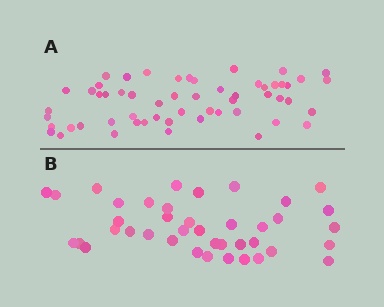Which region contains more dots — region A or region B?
Region A (the top region) has more dots.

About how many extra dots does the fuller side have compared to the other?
Region A has approximately 15 more dots than region B.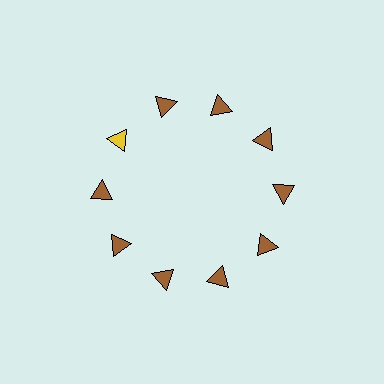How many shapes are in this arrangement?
There are 10 shapes arranged in a ring pattern.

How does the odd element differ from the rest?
It has a different color: yellow instead of brown.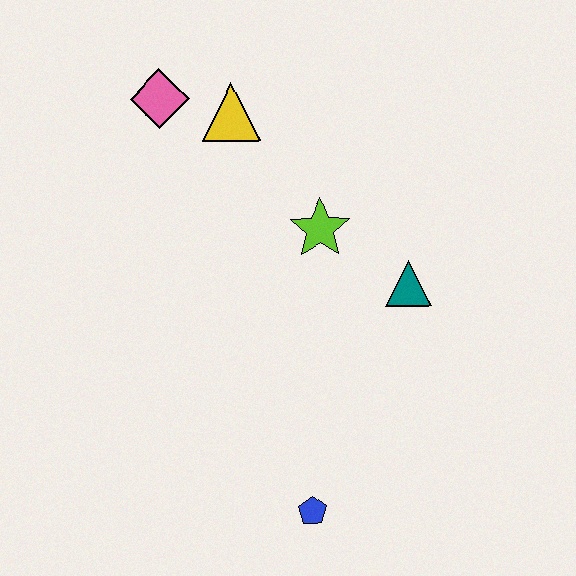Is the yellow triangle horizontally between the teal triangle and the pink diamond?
Yes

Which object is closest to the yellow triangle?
The pink diamond is closest to the yellow triangle.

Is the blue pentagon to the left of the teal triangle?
Yes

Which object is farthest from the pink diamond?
The blue pentagon is farthest from the pink diamond.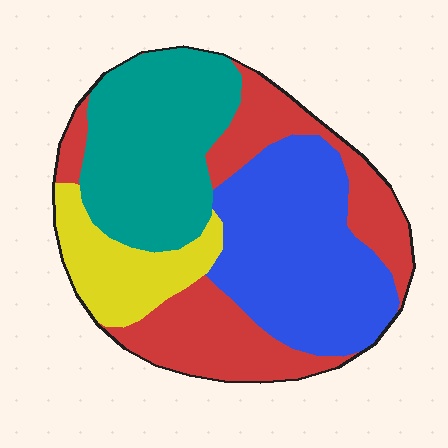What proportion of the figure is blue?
Blue covers 31% of the figure.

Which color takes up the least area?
Yellow, at roughly 15%.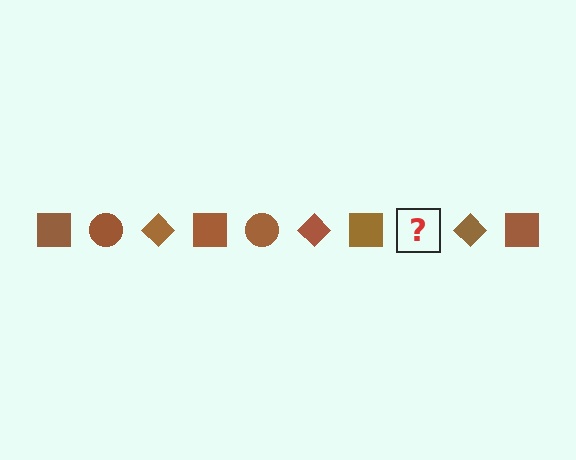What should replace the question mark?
The question mark should be replaced with a brown circle.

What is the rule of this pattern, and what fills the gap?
The rule is that the pattern cycles through square, circle, diamond shapes in brown. The gap should be filled with a brown circle.